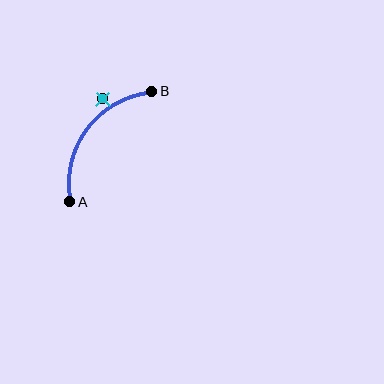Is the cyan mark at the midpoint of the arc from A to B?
No — the cyan mark does not lie on the arc at all. It sits slightly outside the curve.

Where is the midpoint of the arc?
The arc midpoint is the point on the curve farthest from the straight line joining A and B. It sits above and to the left of that line.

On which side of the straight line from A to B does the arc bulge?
The arc bulges above and to the left of the straight line connecting A and B.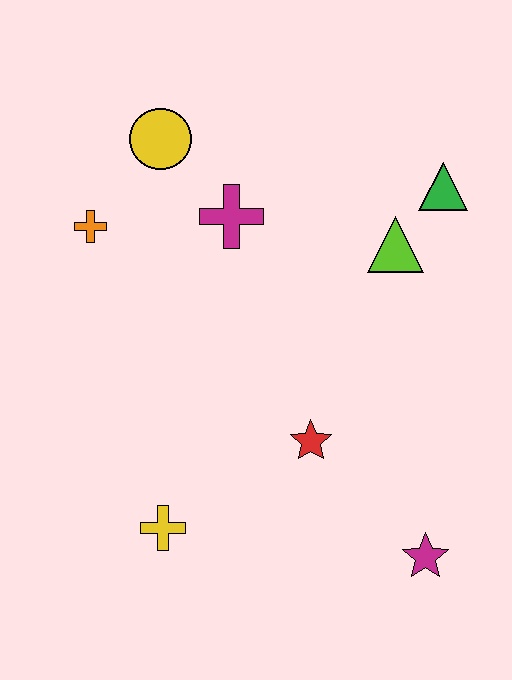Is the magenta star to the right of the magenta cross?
Yes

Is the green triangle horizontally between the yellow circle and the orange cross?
No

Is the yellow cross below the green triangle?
Yes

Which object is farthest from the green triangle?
The yellow cross is farthest from the green triangle.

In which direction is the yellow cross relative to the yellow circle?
The yellow cross is below the yellow circle.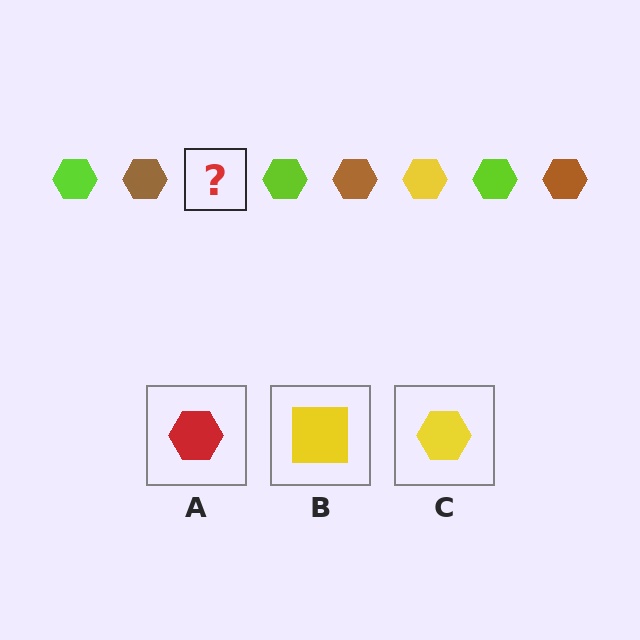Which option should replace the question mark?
Option C.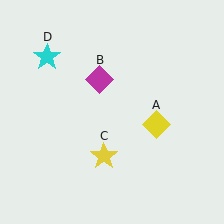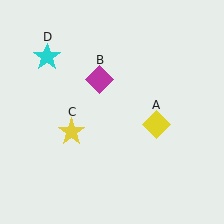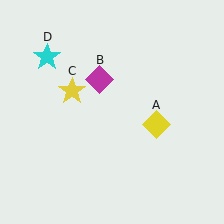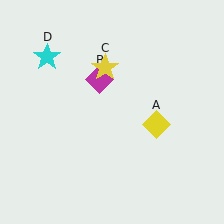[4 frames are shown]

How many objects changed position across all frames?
1 object changed position: yellow star (object C).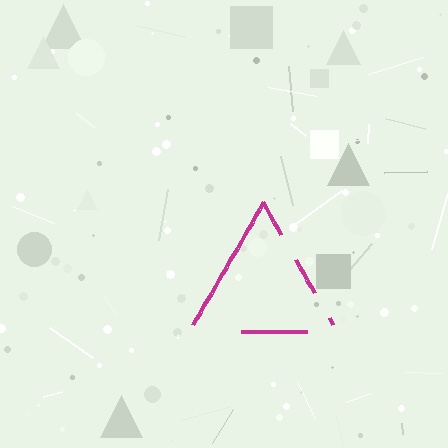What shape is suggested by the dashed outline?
The dashed outline suggests a triangle.